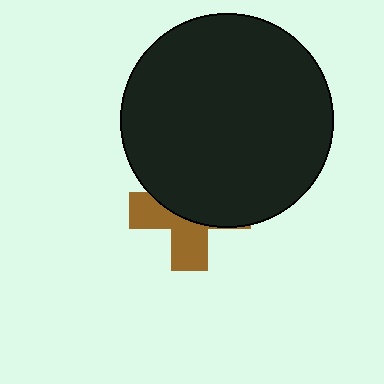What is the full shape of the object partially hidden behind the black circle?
The partially hidden object is a brown cross.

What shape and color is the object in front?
The object in front is a black circle.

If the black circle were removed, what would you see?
You would see the complete brown cross.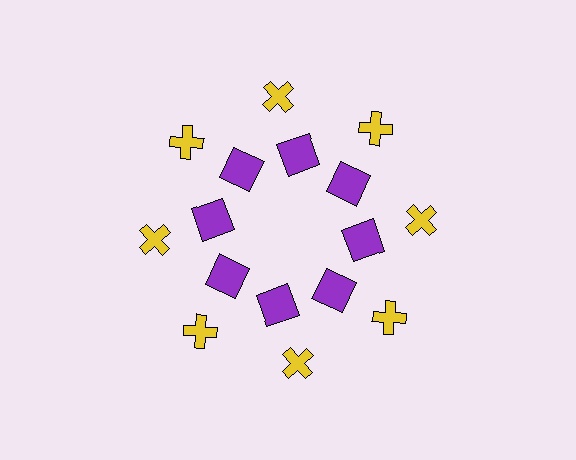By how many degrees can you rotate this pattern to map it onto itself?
The pattern maps onto itself every 45 degrees of rotation.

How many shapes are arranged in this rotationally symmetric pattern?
There are 16 shapes, arranged in 8 groups of 2.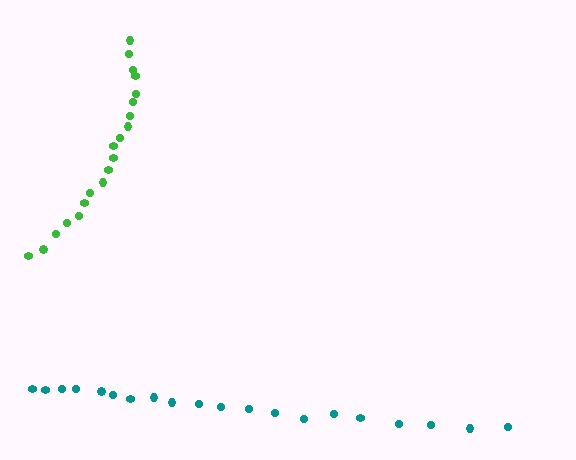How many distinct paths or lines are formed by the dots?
There are 2 distinct paths.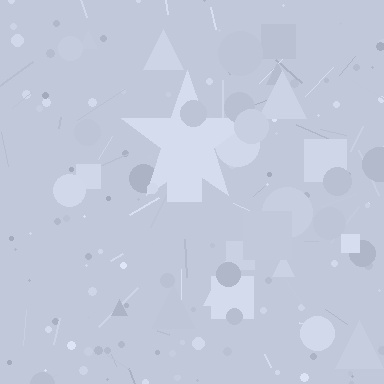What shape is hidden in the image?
A star is hidden in the image.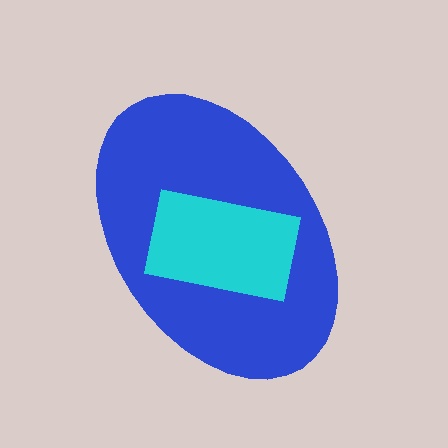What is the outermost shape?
The blue ellipse.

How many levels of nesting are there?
2.